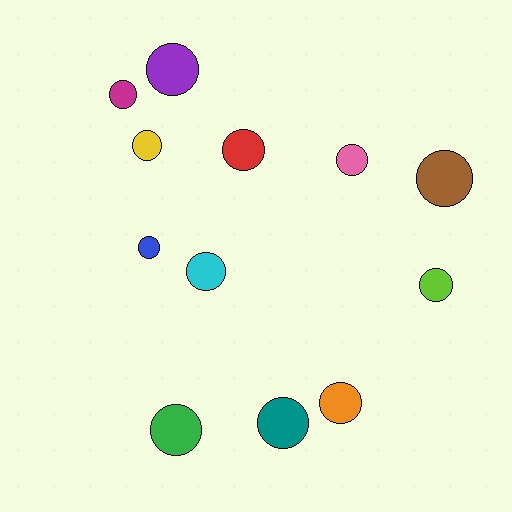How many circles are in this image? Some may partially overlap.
There are 12 circles.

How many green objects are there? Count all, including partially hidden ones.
There is 1 green object.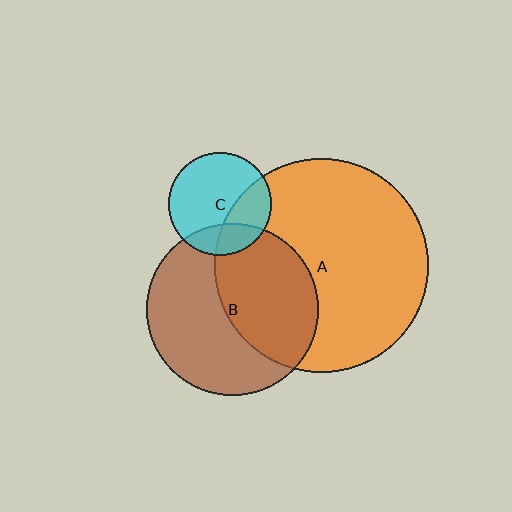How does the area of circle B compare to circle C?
Approximately 2.8 times.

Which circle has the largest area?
Circle A (orange).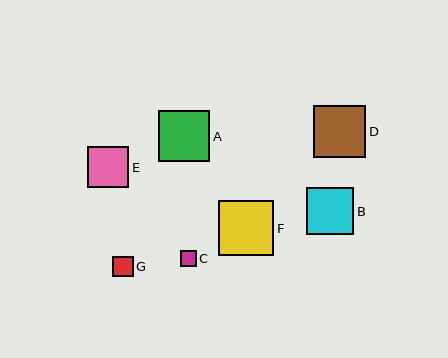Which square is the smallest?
Square C is the smallest with a size of approximately 16 pixels.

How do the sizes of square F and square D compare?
Square F and square D are approximately the same size.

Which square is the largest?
Square F is the largest with a size of approximately 55 pixels.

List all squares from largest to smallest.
From largest to smallest: F, D, A, B, E, G, C.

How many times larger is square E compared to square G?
Square E is approximately 2.0 times the size of square G.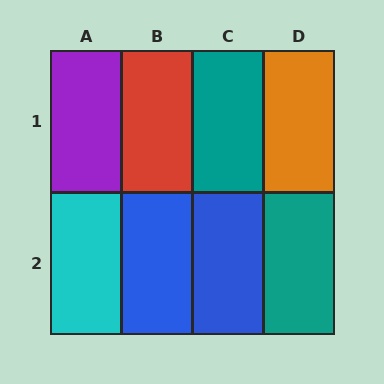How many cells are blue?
2 cells are blue.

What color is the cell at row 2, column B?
Blue.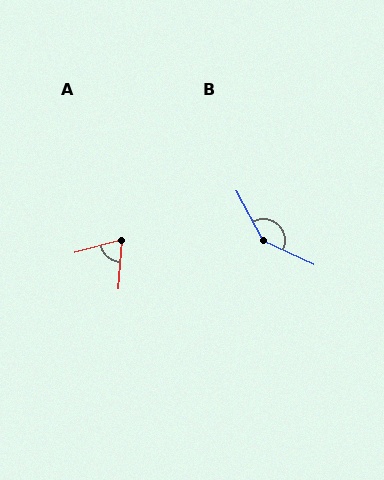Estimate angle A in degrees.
Approximately 71 degrees.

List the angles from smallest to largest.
A (71°), B (143°).